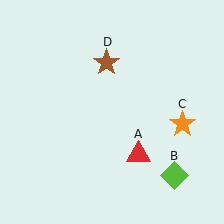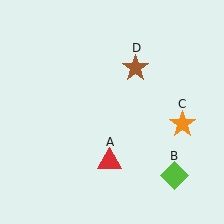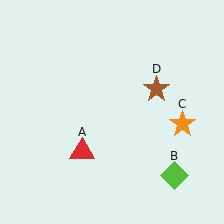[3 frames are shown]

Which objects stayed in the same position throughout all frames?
Lime diamond (object B) and orange star (object C) remained stationary.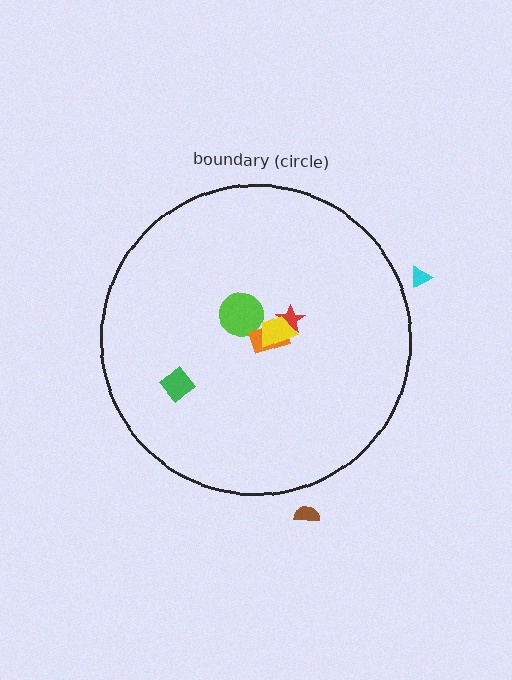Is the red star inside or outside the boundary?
Inside.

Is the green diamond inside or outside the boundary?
Inside.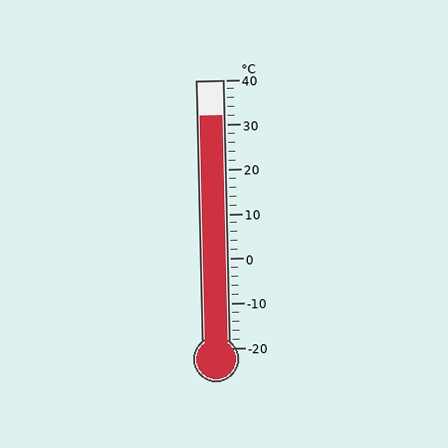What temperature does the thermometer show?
The thermometer shows approximately 32°C.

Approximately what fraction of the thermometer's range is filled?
The thermometer is filled to approximately 85% of its range.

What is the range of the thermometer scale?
The thermometer scale ranges from -20°C to 40°C.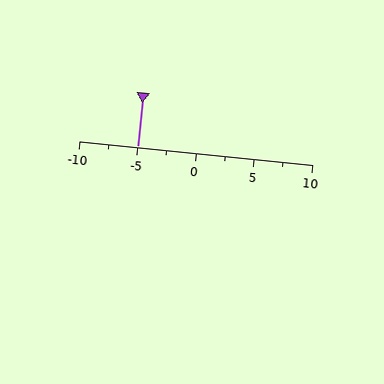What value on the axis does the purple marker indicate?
The marker indicates approximately -5.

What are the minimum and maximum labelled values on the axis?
The axis runs from -10 to 10.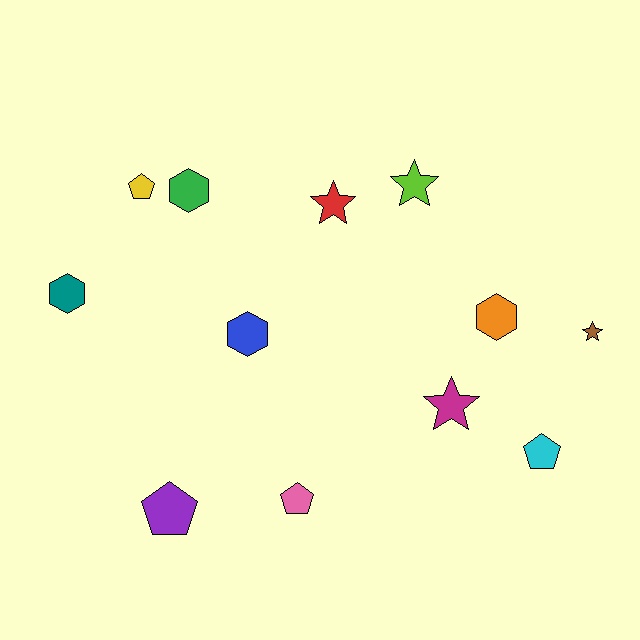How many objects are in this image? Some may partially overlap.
There are 12 objects.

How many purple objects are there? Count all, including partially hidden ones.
There is 1 purple object.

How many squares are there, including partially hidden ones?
There are no squares.